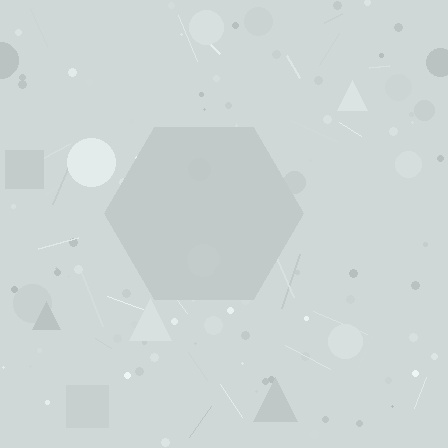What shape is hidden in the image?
A hexagon is hidden in the image.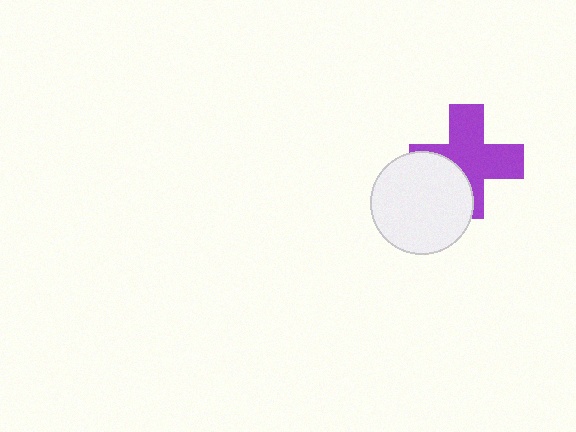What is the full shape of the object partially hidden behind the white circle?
The partially hidden object is a purple cross.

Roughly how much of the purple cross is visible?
Most of it is visible (roughly 68%).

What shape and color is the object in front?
The object in front is a white circle.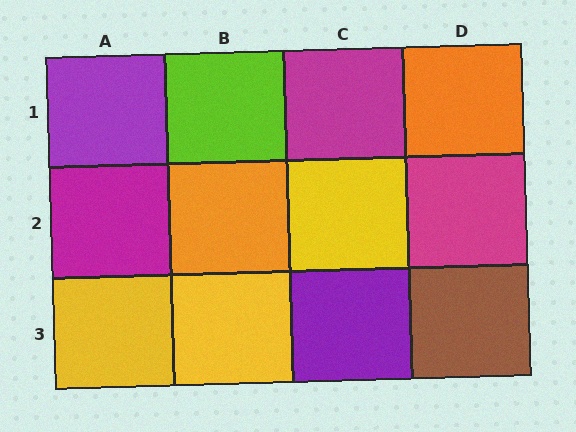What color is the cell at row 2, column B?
Orange.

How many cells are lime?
1 cell is lime.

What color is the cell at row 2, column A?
Magenta.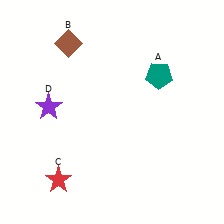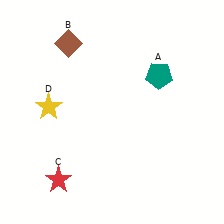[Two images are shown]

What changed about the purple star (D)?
In Image 1, D is purple. In Image 2, it changed to yellow.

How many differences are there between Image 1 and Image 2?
There is 1 difference between the two images.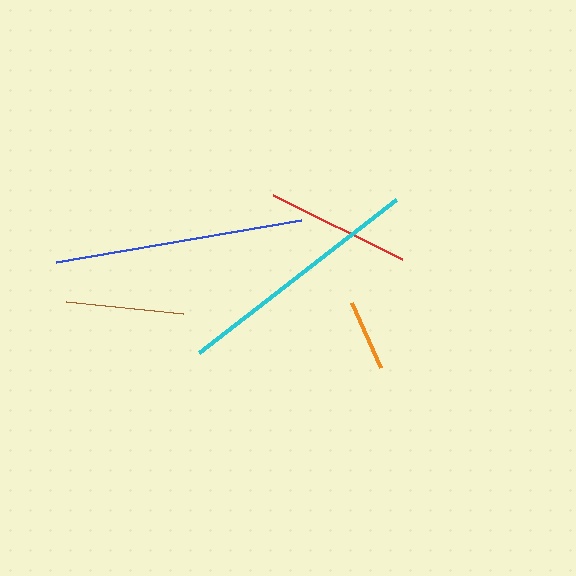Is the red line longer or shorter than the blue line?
The blue line is longer than the red line.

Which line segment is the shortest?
The orange line is the shortest at approximately 71 pixels.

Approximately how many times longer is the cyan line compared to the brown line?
The cyan line is approximately 2.1 times the length of the brown line.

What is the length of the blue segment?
The blue segment is approximately 248 pixels long.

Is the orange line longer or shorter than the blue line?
The blue line is longer than the orange line.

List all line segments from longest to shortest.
From longest to shortest: cyan, blue, red, brown, orange.